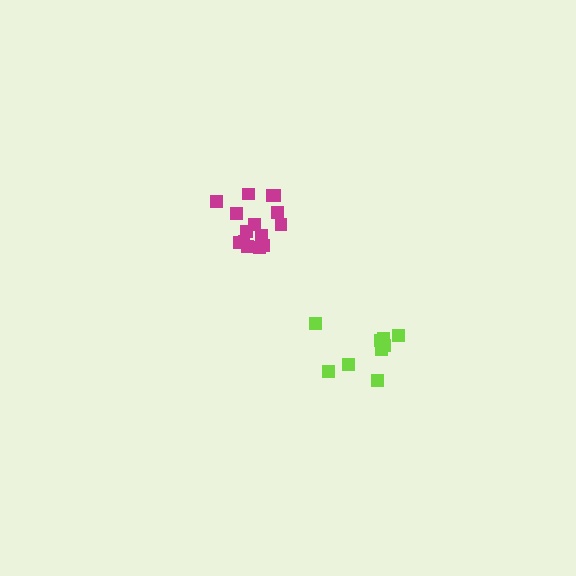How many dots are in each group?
Group 1: 9 dots, Group 2: 15 dots (24 total).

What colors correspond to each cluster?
The clusters are colored: lime, magenta.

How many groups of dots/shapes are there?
There are 2 groups.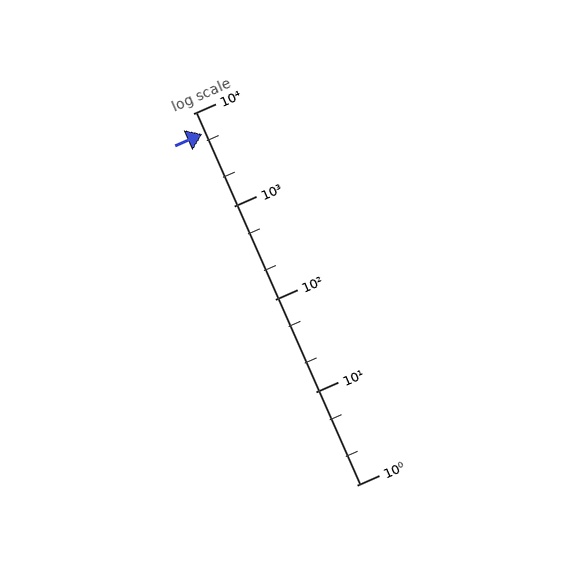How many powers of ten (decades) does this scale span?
The scale spans 4 decades, from 1 to 10000.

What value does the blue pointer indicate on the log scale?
The pointer indicates approximately 6000.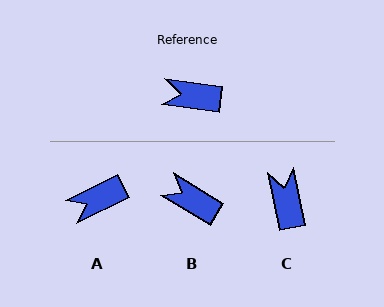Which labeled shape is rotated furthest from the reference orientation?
C, about 71 degrees away.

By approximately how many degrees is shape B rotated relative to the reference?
Approximately 24 degrees clockwise.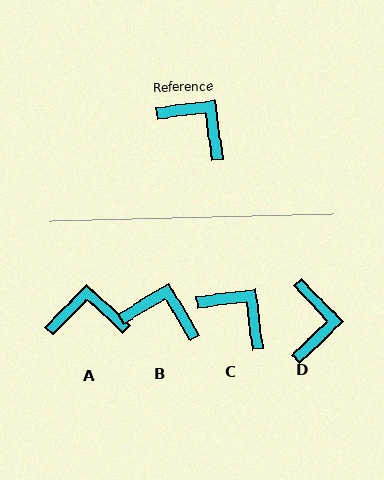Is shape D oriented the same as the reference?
No, it is off by about 54 degrees.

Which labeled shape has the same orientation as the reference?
C.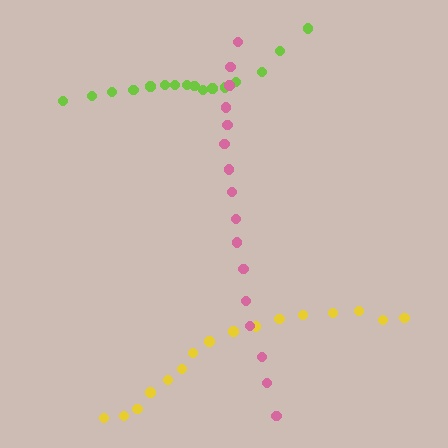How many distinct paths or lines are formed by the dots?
There are 3 distinct paths.